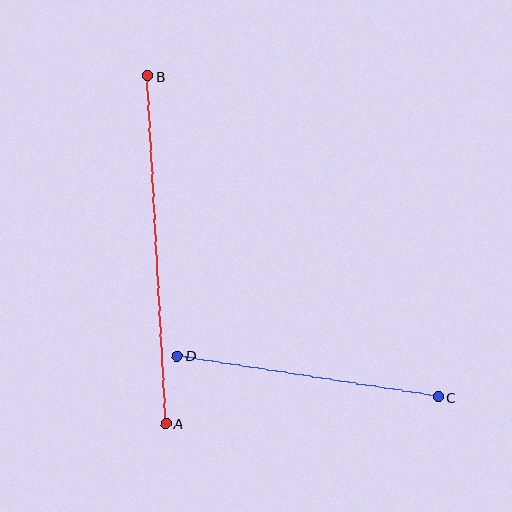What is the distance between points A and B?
The distance is approximately 348 pixels.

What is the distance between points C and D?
The distance is approximately 264 pixels.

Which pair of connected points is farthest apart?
Points A and B are farthest apart.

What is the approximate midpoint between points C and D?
The midpoint is at approximately (308, 376) pixels.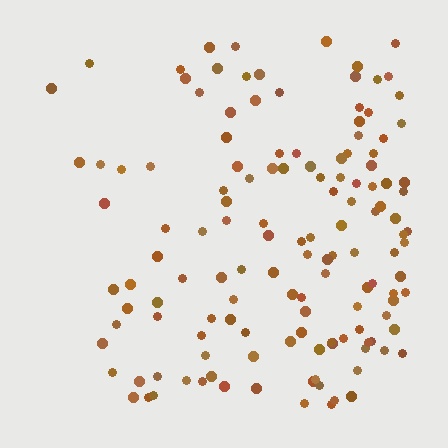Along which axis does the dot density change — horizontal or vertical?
Horizontal.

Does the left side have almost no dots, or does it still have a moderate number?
Still a moderate number, just noticeably fewer than the right.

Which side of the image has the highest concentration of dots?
The right.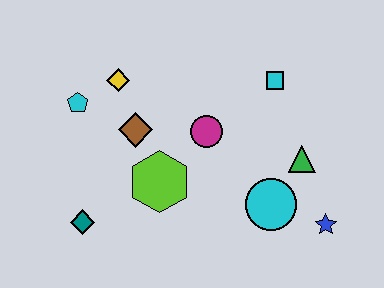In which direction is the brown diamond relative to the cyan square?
The brown diamond is to the left of the cyan square.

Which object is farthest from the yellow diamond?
The blue star is farthest from the yellow diamond.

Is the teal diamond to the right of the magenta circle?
No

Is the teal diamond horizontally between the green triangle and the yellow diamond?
No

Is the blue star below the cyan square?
Yes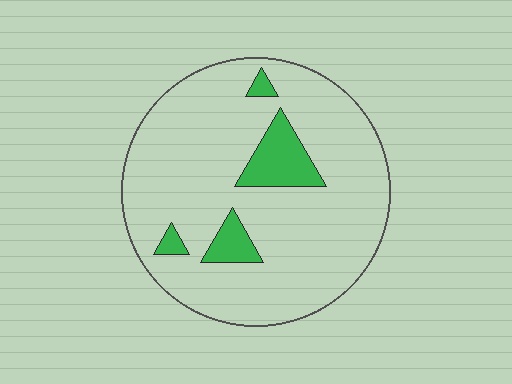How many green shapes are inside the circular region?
4.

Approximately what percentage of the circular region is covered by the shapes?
Approximately 10%.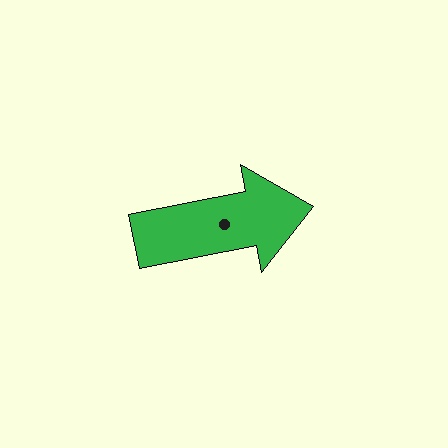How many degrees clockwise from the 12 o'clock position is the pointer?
Approximately 79 degrees.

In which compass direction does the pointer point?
East.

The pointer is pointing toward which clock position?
Roughly 3 o'clock.